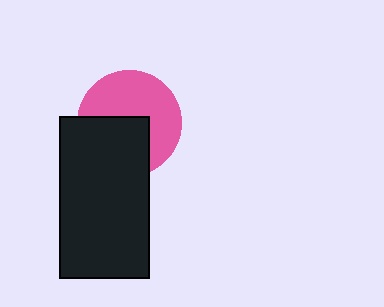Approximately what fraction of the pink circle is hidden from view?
Roughly 43% of the pink circle is hidden behind the black rectangle.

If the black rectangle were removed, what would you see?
You would see the complete pink circle.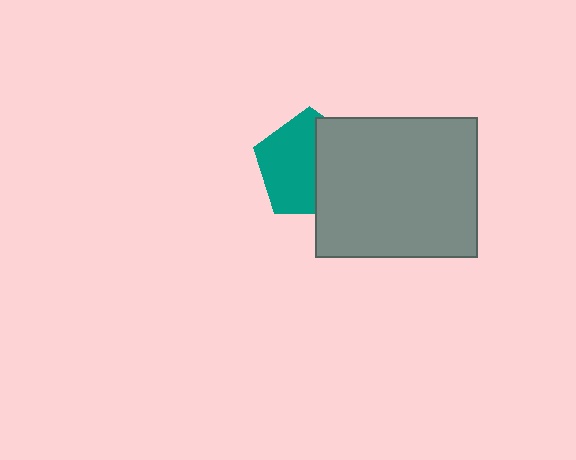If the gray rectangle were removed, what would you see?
You would see the complete teal pentagon.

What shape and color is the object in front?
The object in front is a gray rectangle.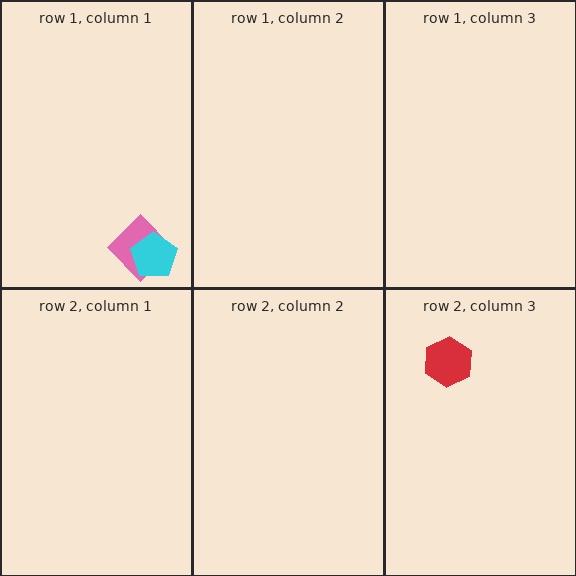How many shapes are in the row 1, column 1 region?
2.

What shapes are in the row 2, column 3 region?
The red hexagon.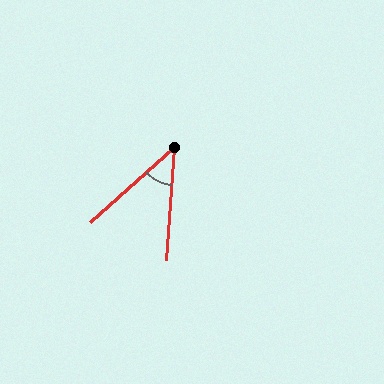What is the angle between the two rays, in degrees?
Approximately 44 degrees.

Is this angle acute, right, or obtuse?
It is acute.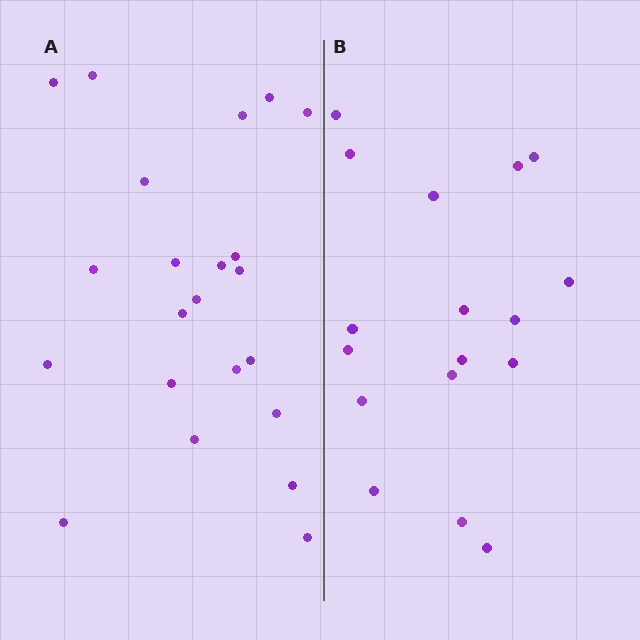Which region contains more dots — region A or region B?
Region A (the left region) has more dots.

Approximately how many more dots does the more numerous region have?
Region A has about 5 more dots than region B.